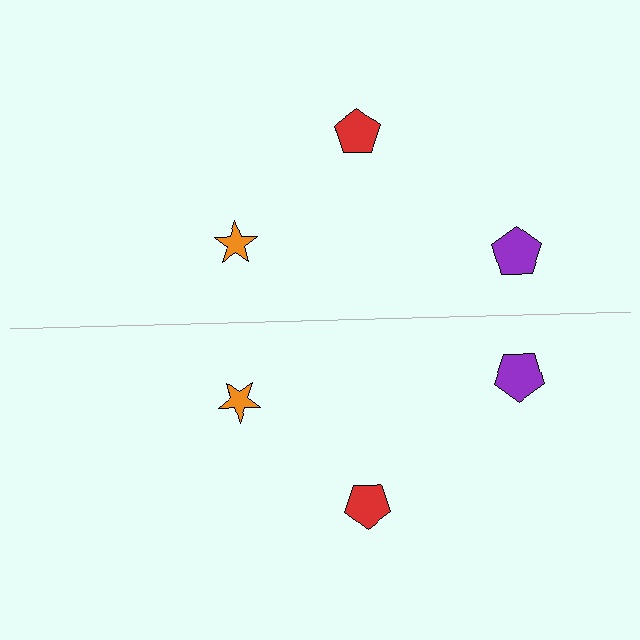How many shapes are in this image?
There are 6 shapes in this image.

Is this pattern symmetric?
Yes, this pattern has bilateral (reflection) symmetry.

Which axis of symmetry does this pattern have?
The pattern has a horizontal axis of symmetry running through the center of the image.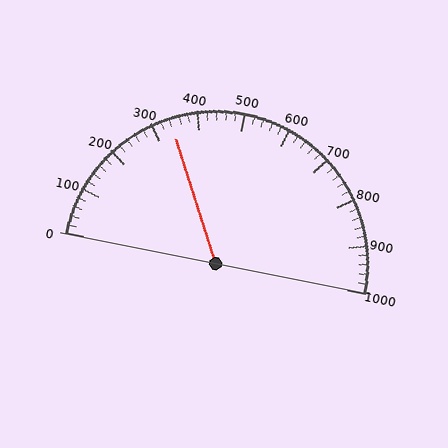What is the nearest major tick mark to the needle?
The nearest major tick mark is 300.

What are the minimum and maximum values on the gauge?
The gauge ranges from 0 to 1000.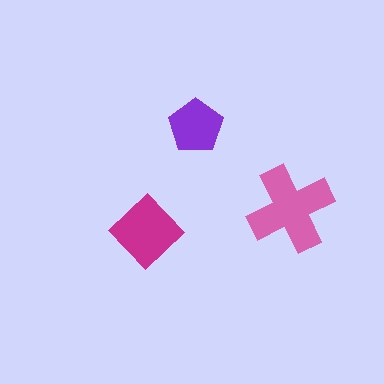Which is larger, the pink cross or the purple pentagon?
The pink cross.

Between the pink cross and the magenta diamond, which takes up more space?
The pink cross.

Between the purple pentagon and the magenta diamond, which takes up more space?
The magenta diamond.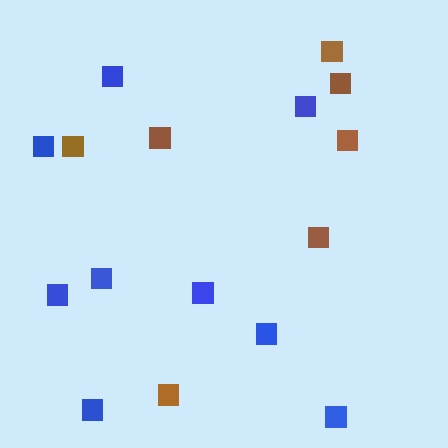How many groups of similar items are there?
There are 2 groups: one group of brown squares (7) and one group of blue squares (9).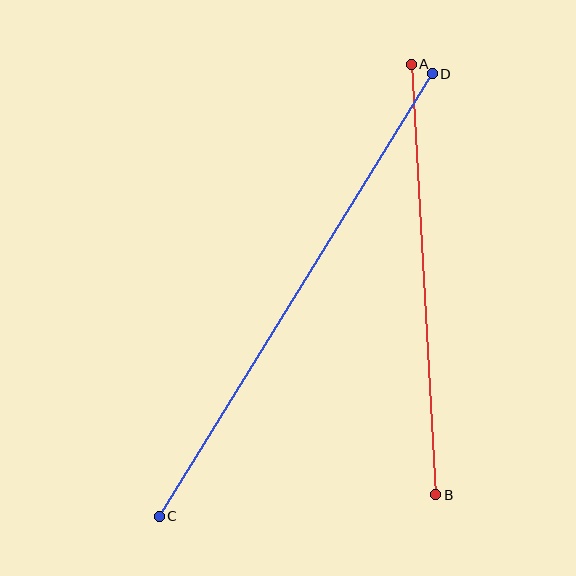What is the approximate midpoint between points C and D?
The midpoint is at approximately (296, 295) pixels.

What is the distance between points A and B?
The distance is approximately 431 pixels.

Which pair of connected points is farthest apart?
Points C and D are farthest apart.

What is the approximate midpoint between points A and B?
The midpoint is at approximately (423, 280) pixels.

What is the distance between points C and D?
The distance is approximately 519 pixels.